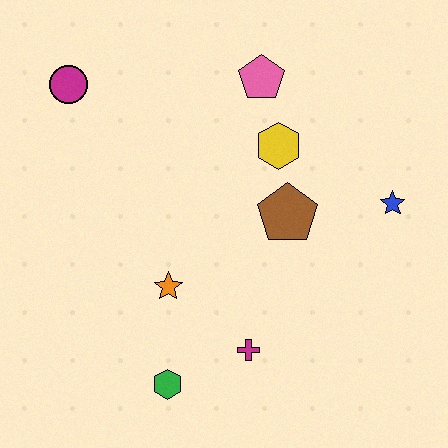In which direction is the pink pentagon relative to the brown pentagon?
The pink pentagon is above the brown pentagon.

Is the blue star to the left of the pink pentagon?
No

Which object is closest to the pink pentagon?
The yellow hexagon is closest to the pink pentagon.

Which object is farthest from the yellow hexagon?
The green hexagon is farthest from the yellow hexagon.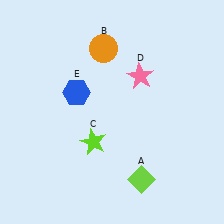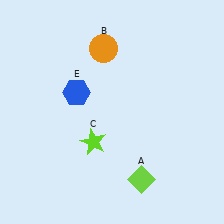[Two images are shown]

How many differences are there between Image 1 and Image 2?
There is 1 difference between the two images.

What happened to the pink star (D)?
The pink star (D) was removed in Image 2. It was in the top-right area of Image 1.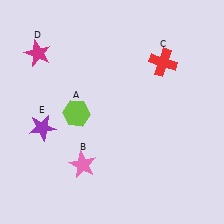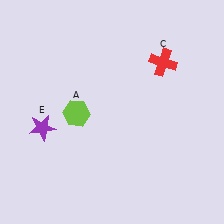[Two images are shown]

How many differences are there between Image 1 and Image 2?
There are 2 differences between the two images.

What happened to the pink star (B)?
The pink star (B) was removed in Image 2. It was in the bottom-left area of Image 1.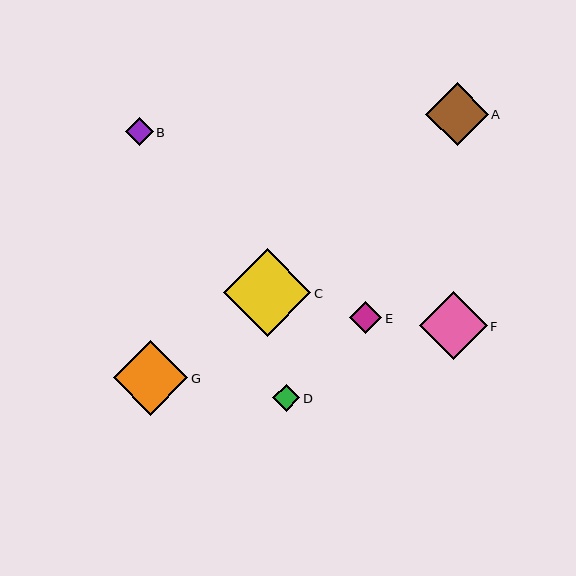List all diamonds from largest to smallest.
From largest to smallest: C, G, F, A, E, B, D.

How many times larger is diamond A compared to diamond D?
Diamond A is approximately 2.3 times the size of diamond D.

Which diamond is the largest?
Diamond C is the largest with a size of approximately 87 pixels.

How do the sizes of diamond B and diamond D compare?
Diamond B and diamond D are approximately the same size.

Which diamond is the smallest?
Diamond D is the smallest with a size of approximately 28 pixels.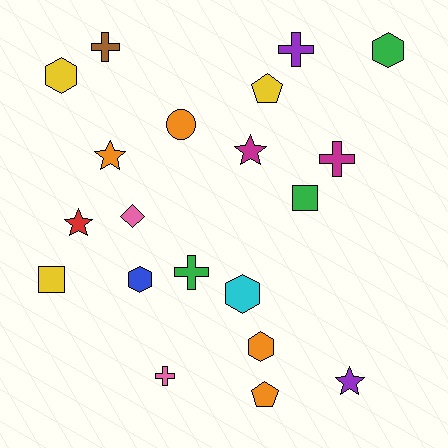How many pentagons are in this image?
There are 2 pentagons.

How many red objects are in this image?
There is 1 red object.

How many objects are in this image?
There are 20 objects.